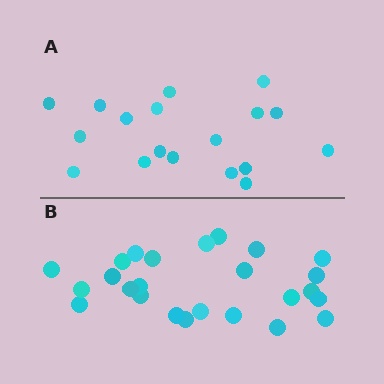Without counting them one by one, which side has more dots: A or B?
Region B (the bottom region) has more dots.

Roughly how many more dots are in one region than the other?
Region B has roughly 8 or so more dots than region A.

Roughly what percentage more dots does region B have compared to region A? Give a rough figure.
About 40% more.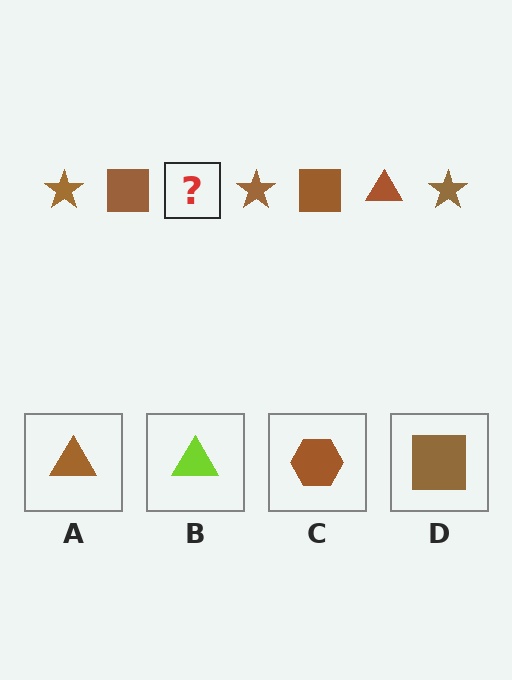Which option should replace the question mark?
Option A.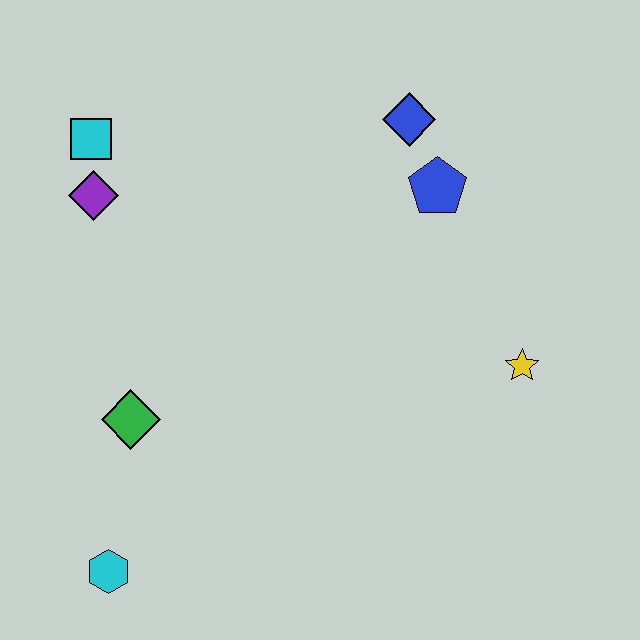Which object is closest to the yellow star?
The blue pentagon is closest to the yellow star.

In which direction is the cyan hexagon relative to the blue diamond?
The cyan hexagon is below the blue diamond.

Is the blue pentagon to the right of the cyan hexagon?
Yes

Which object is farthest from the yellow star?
The cyan square is farthest from the yellow star.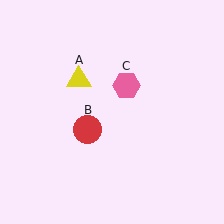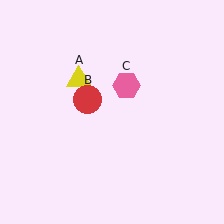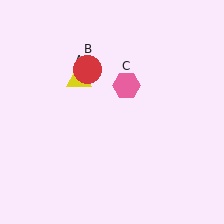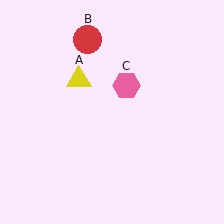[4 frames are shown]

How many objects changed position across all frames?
1 object changed position: red circle (object B).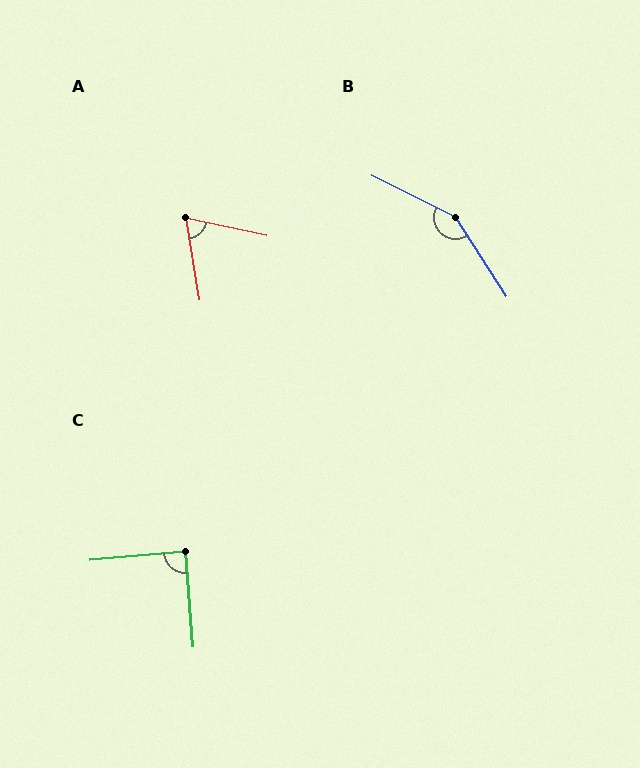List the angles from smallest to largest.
A (69°), C (90°), B (149°).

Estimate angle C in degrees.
Approximately 90 degrees.